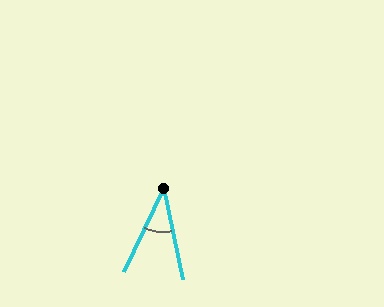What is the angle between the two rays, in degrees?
Approximately 37 degrees.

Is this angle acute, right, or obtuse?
It is acute.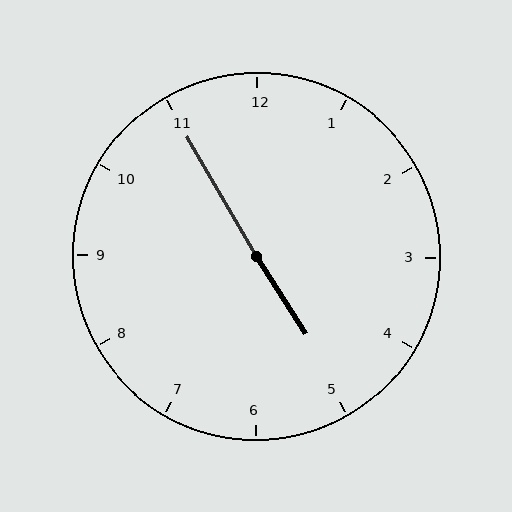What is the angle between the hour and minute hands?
Approximately 178 degrees.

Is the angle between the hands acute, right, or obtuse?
It is obtuse.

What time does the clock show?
4:55.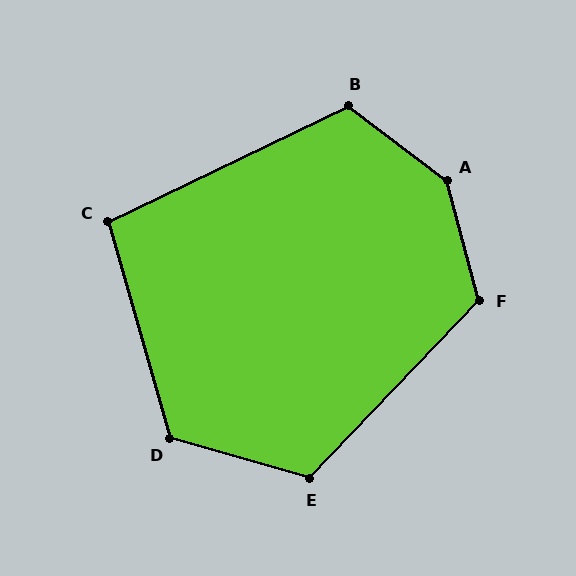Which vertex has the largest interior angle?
A, at approximately 142 degrees.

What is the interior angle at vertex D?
Approximately 122 degrees (obtuse).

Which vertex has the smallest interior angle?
C, at approximately 100 degrees.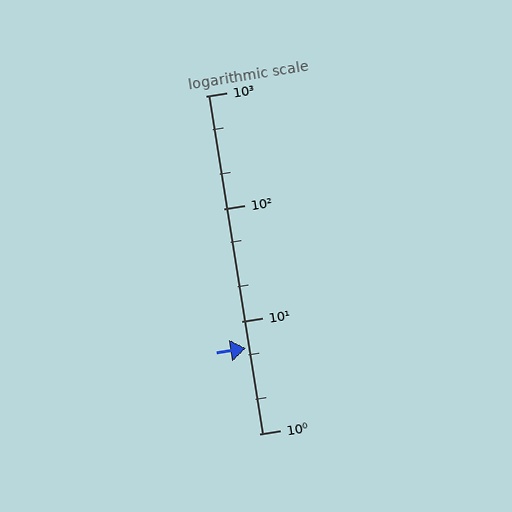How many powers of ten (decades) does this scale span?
The scale spans 3 decades, from 1 to 1000.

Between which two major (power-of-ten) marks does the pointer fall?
The pointer is between 1 and 10.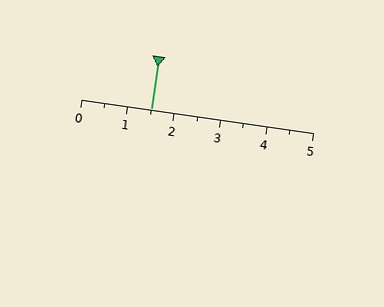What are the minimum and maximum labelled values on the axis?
The axis runs from 0 to 5.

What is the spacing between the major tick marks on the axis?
The major ticks are spaced 1 apart.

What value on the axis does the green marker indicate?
The marker indicates approximately 1.5.